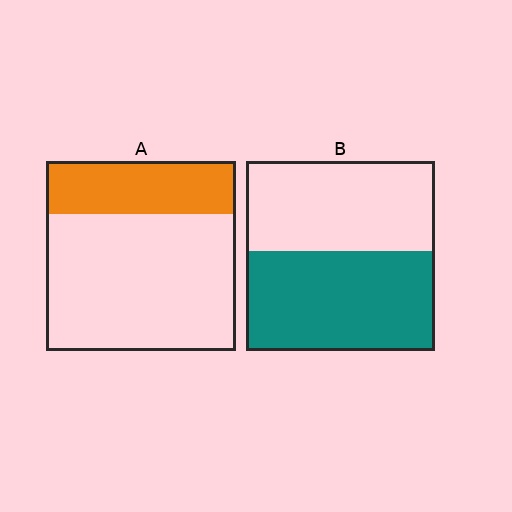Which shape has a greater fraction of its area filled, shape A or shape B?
Shape B.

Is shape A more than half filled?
No.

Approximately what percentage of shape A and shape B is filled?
A is approximately 30% and B is approximately 55%.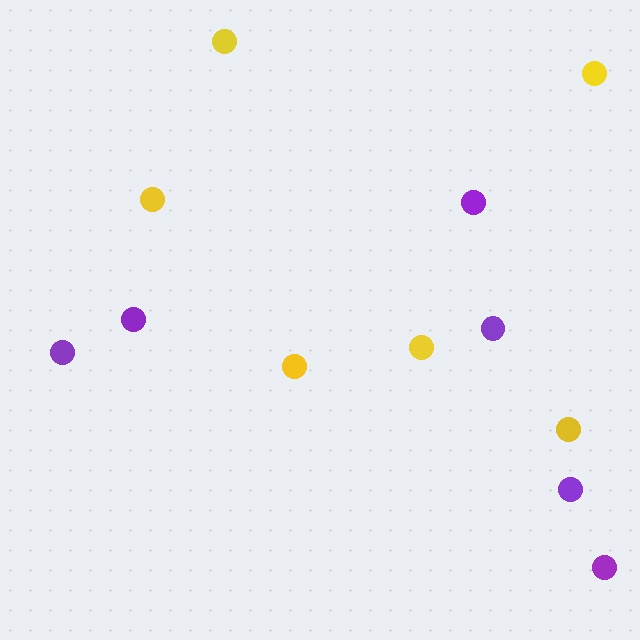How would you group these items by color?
There are 2 groups: one group of yellow circles (6) and one group of purple circles (6).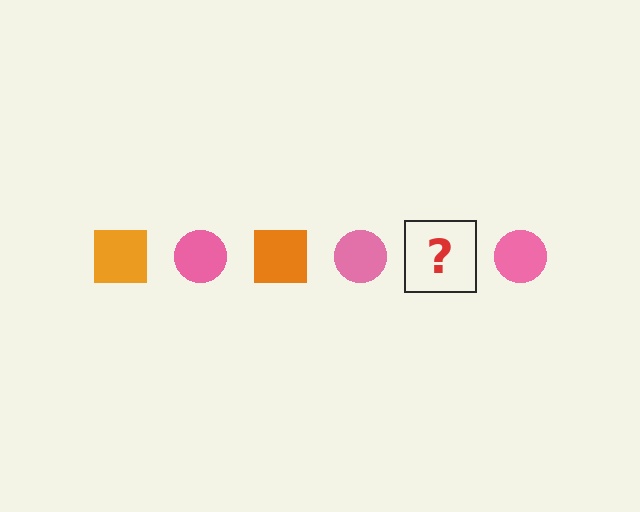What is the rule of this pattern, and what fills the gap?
The rule is that the pattern alternates between orange square and pink circle. The gap should be filled with an orange square.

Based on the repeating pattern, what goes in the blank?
The blank should be an orange square.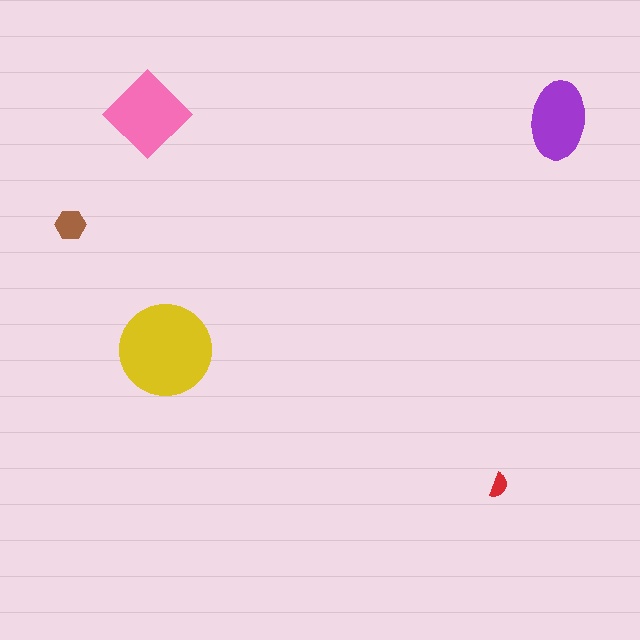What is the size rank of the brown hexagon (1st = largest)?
4th.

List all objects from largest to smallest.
The yellow circle, the pink diamond, the purple ellipse, the brown hexagon, the red semicircle.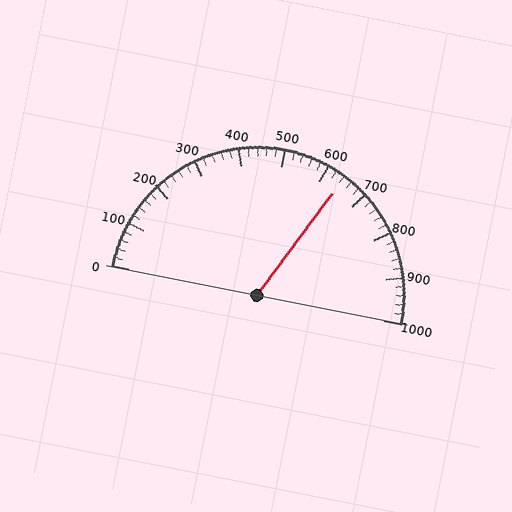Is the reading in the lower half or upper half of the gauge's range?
The reading is in the upper half of the range (0 to 1000).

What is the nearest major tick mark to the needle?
The nearest major tick mark is 600.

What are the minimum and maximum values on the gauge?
The gauge ranges from 0 to 1000.